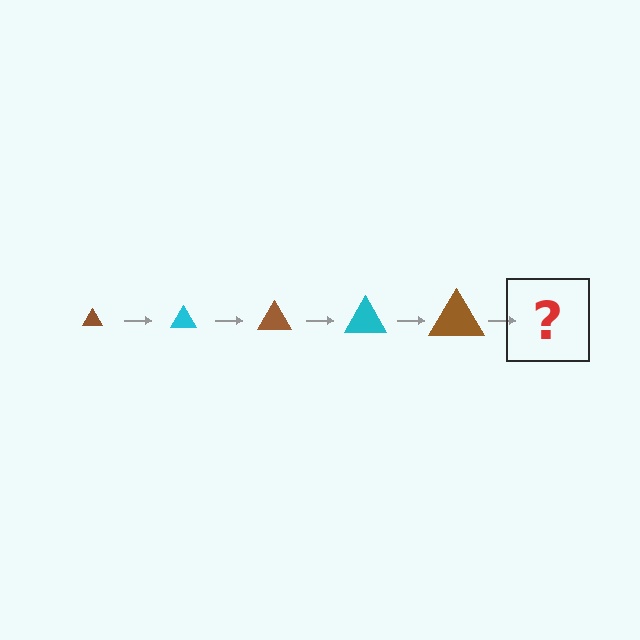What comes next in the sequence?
The next element should be a cyan triangle, larger than the previous one.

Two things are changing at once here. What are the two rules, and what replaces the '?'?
The two rules are that the triangle grows larger each step and the color cycles through brown and cyan. The '?' should be a cyan triangle, larger than the previous one.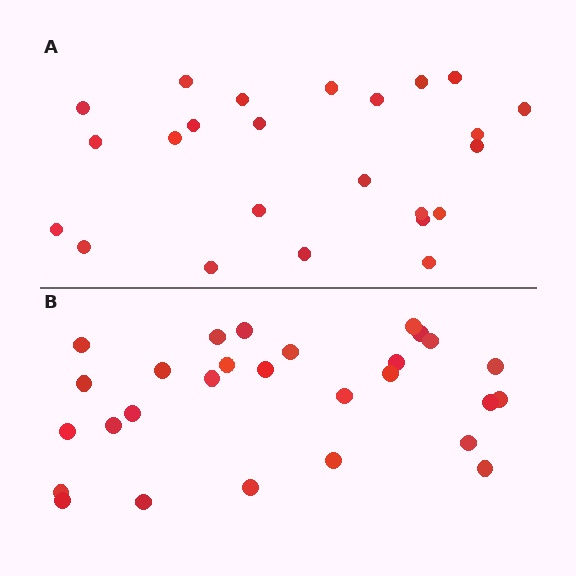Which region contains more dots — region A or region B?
Region B (the bottom region) has more dots.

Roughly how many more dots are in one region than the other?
Region B has about 4 more dots than region A.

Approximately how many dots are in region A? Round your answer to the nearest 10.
About 20 dots. (The exact count is 24, which rounds to 20.)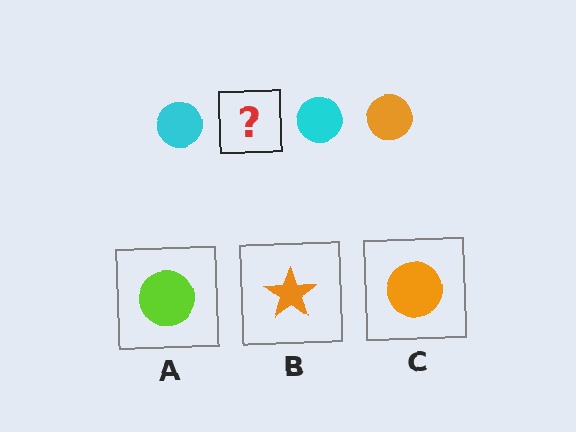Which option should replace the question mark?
Option C.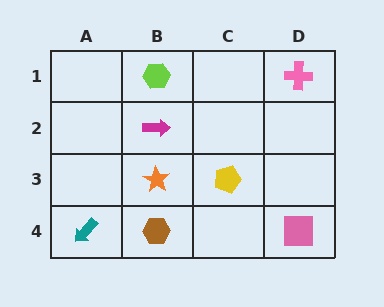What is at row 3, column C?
A yellow pentagon.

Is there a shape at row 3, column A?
No, that cell is empty.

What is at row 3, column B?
An orange star.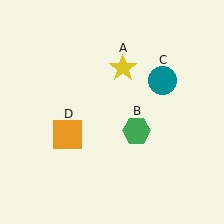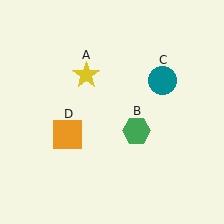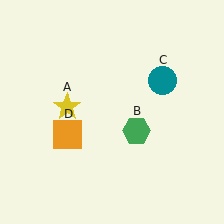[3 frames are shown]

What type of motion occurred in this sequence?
The yellow star (object A) rotated counterclockwise around the center of the scene.